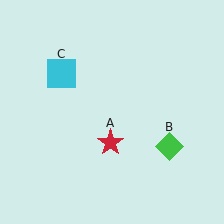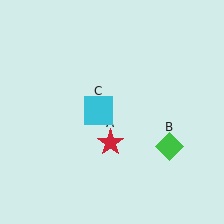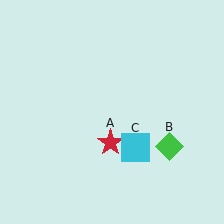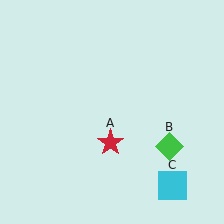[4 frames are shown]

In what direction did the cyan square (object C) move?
The cyan square (object C) moved down and to the right.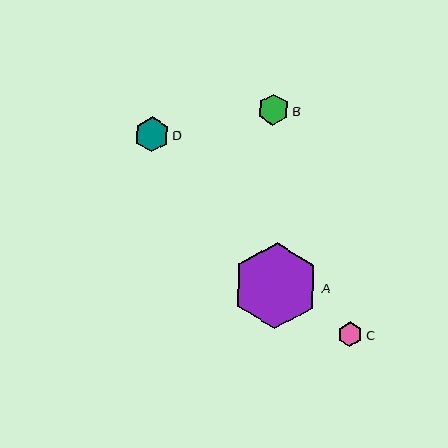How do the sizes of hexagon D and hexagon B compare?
Hexagon D and hexagon B are approximately the same size.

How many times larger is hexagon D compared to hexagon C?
Hexagon D is approximately 1.4 times the size of hexagon C.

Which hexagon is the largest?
Hexagon A is the largest with a size of approximately 86 pixels.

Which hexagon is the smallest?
Hexagon C is the smallest with a size of approximately 25 pixels.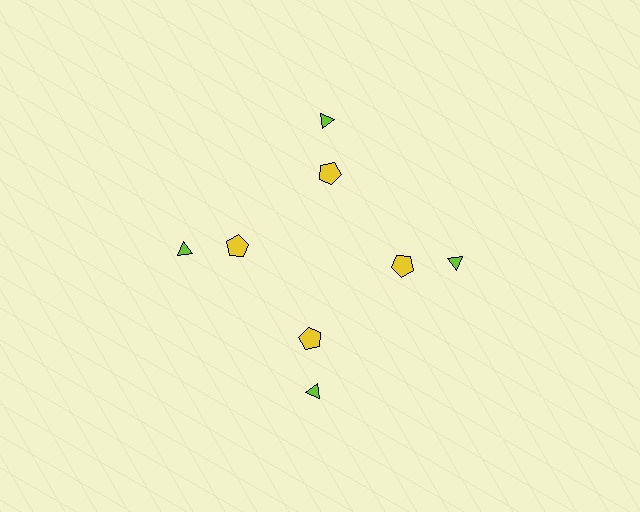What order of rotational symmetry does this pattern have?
This pattern has 4-fold rotational symmetry.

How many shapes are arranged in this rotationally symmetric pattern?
There are 8 shapes, arranged in 4 groups of 2.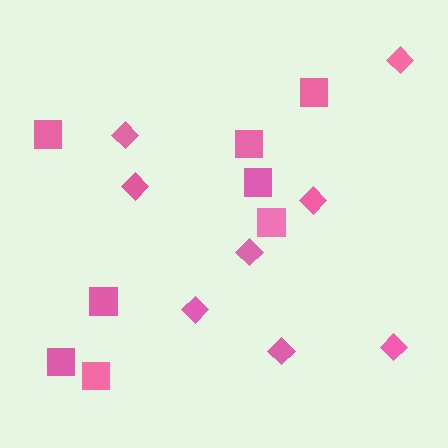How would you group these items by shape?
There are 2 groups: one group of squares (8) and one group of diamonds (8).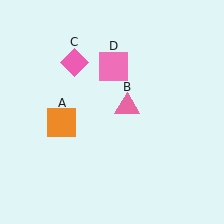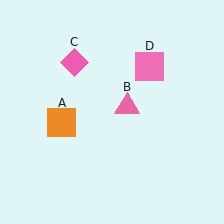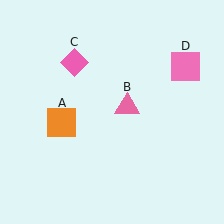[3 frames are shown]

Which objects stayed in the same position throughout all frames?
Orange square (object A) and pink triangle (object B) and pink diamond (object C) remained stationary.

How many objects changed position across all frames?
1 object changed position: pink square (object D).